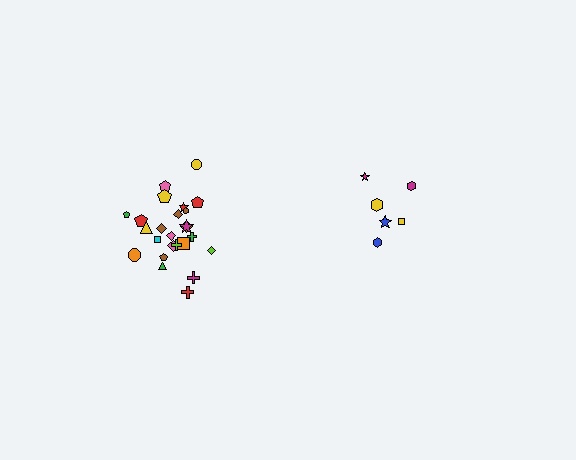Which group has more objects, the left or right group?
The left group.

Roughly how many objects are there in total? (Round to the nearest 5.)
Roughly 30 objects in total.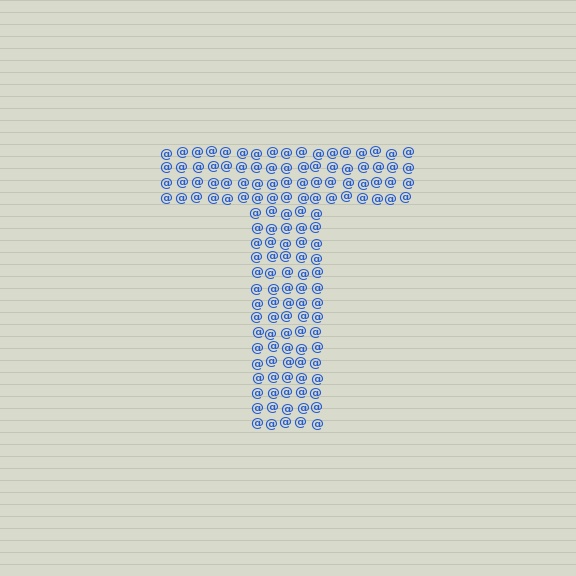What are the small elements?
The small elements are at signs.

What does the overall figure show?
The overall figure shows the letter T.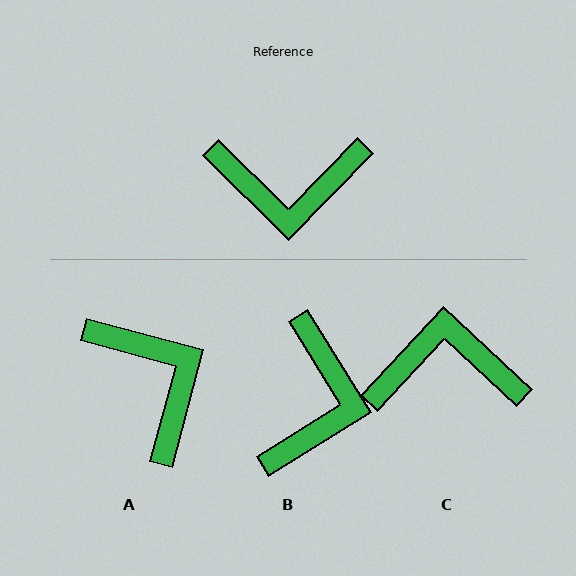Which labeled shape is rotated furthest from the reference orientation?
C, about 179 degrees away.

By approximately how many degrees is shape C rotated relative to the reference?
Approximately 179 degrees clockwise.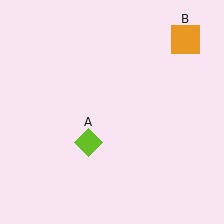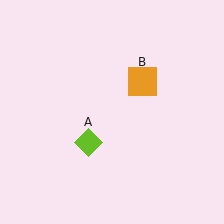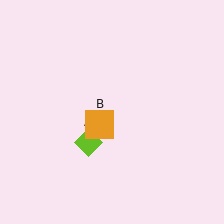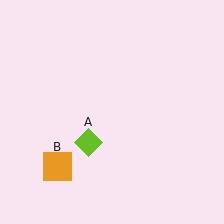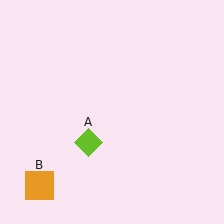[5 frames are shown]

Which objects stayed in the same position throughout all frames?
Lime diamond (object A) remained stationary.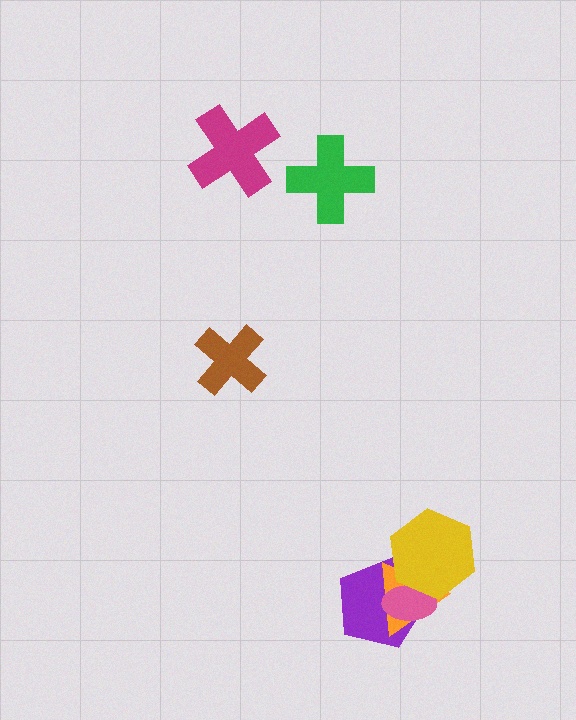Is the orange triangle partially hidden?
Yes, it is partially covered by another shape.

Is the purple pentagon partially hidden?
Yes, it is partially covered by another shape.